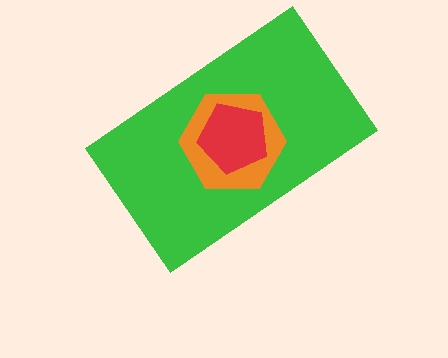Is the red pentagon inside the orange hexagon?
Yes.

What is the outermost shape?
The green rectangle.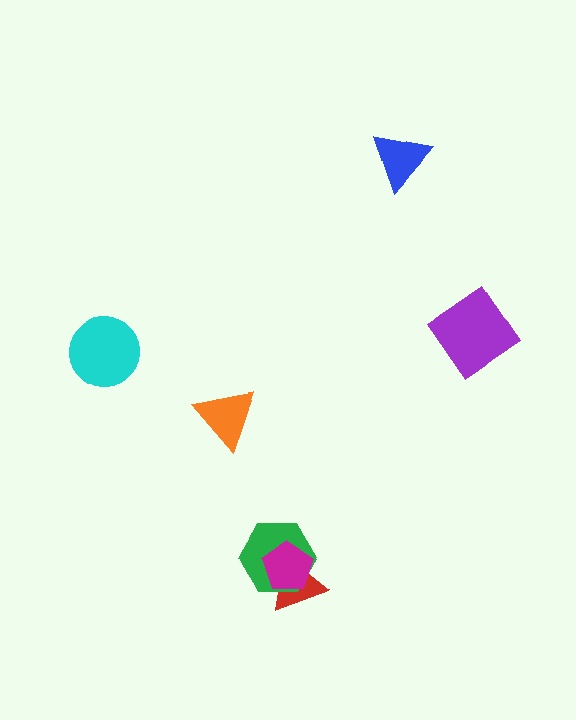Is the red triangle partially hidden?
Yes, it is partially covered by another shape.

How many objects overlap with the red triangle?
2 objects overlap with the red triangle.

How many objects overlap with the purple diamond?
0 objects overlap with the purple diamond.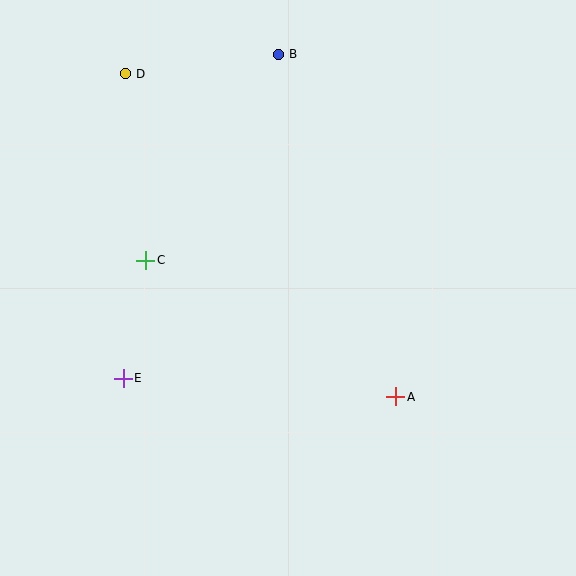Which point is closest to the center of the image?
Point C at (146, 260) is closest to the center.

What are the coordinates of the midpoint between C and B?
The midpoint between C and B is at (212, 157).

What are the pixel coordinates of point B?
Point B is at (278, 54).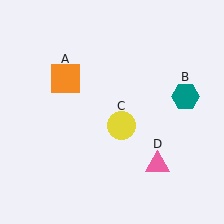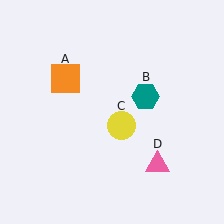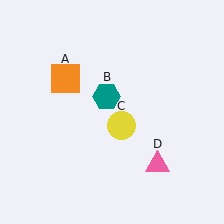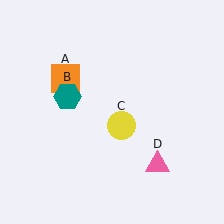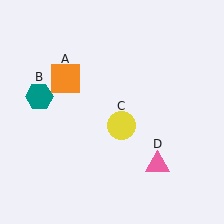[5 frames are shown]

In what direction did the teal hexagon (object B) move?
The teal hexagon (object B) moved left.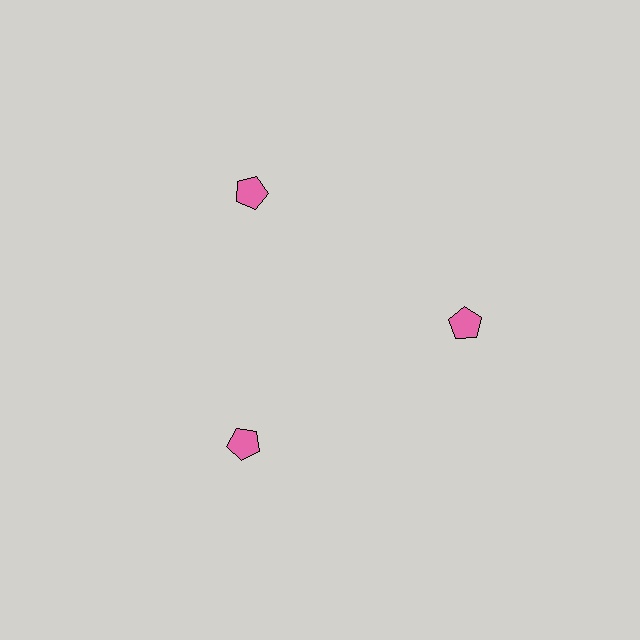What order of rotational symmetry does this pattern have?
This pattern has 3-fold rotational symmetry.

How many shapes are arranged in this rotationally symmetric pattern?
There are 3 shapes, arranged in 3 groups of 1.